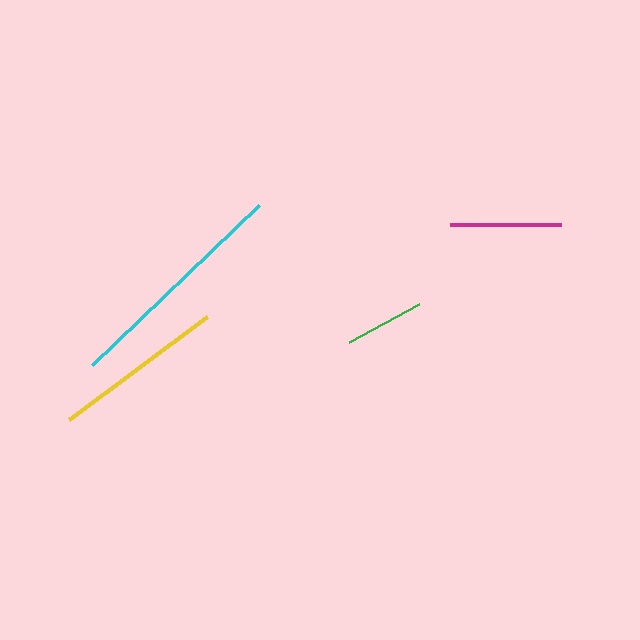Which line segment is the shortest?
The green line is the shortest at approximately 80 pixels.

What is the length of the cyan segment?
The cyan segment is approximately 231 pixels long.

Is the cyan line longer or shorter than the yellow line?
The cyan line is longer than the yellow line.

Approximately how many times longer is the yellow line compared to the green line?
The yellow line is approximately 2.1 times the length of the green line.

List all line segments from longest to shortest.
From longest to shortest: cyan, yellow, magenta, green.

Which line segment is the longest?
The cyan line is the longest at approximately 231 pixels.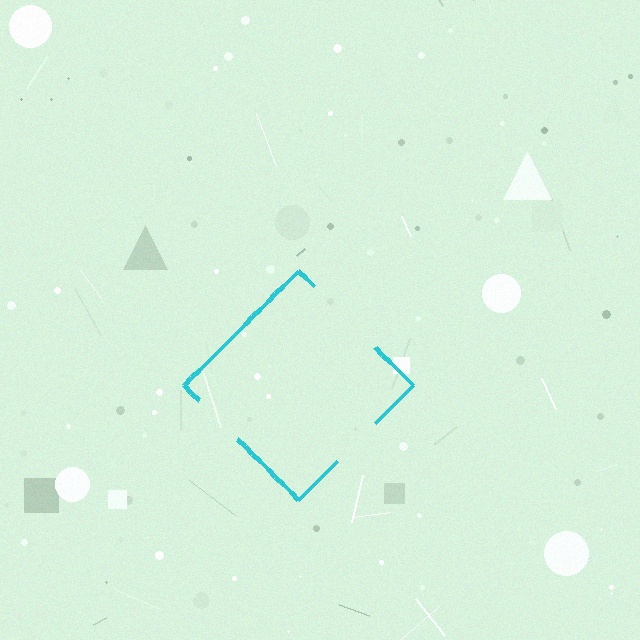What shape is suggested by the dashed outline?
The dashed outline suggests a diamond.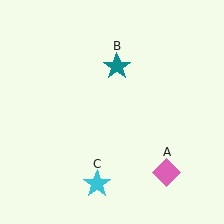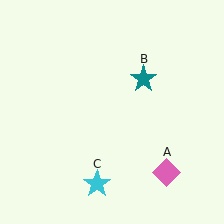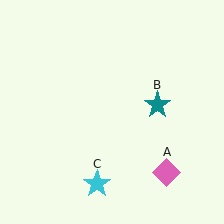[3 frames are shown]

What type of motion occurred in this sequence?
The teal star (object B) rotated clockwise around the center of the scene.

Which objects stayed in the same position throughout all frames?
Pink diamond (object A) and cyan star (object C) remained stationary.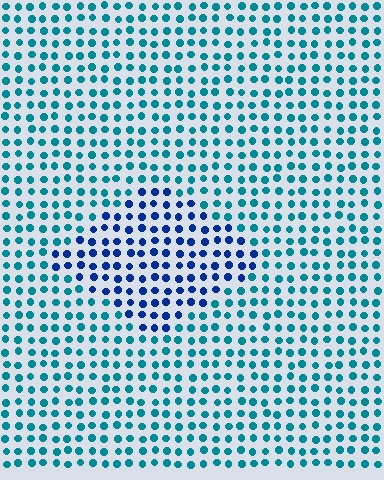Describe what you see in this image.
The image is filled with small teal elements in a uniform arrangement. A diamond-shaped region is visible where the elements are tinted to a slightly different hue, forming a subtle color boundary.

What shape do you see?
I see a diamond.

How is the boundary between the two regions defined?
The boundary is defined purely by a slight shift in hue (about 38 degrees). Spacing, size, and orientation are identical on both sides.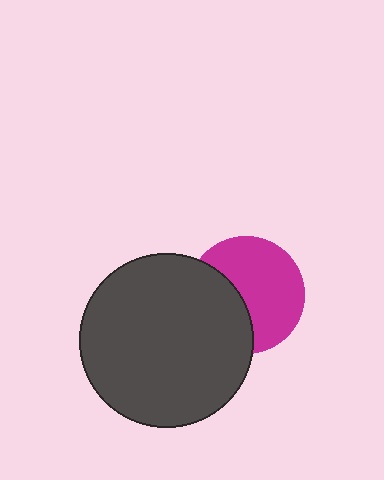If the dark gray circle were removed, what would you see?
You would see the complete magenta circle.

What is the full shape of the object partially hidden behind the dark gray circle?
The partially hidden object is a magenta circle.